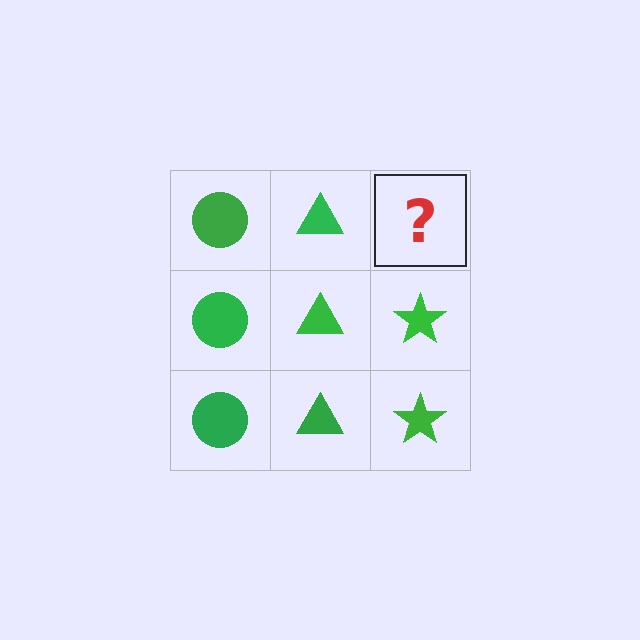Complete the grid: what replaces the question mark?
The question mark should be replaced with a green star.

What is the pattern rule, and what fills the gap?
The rule is that each column has a consistent shape. The gap should be filled with a green star.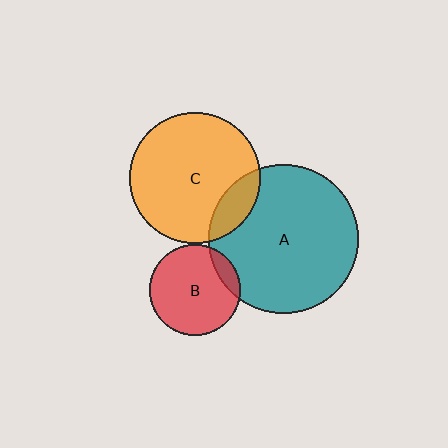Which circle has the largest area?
Circle A (teal).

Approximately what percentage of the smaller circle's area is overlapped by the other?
Approximately 15%.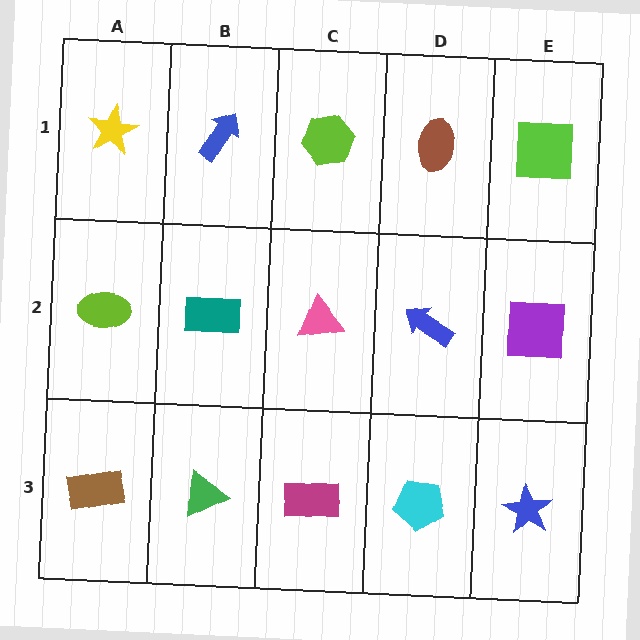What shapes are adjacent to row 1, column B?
A teal rectangle (row 2, column B), a yellow star (row 1, column A), a lime hexagon (row 1, column C).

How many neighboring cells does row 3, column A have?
2.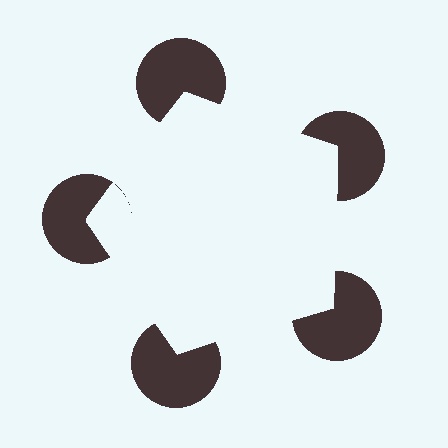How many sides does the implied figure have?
5 sides.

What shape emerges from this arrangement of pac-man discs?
An illusory pentagon — its edges are inferred from the aligned wedge cuts in the pac-man discs, not physically drawn.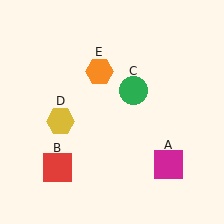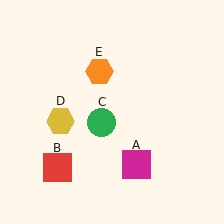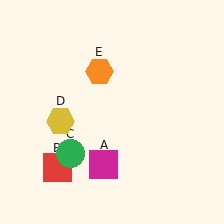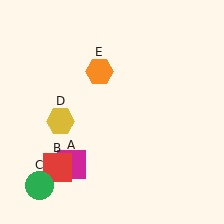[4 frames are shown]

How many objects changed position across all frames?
2 objects changed position: magenta square (object A), green circle (object C).